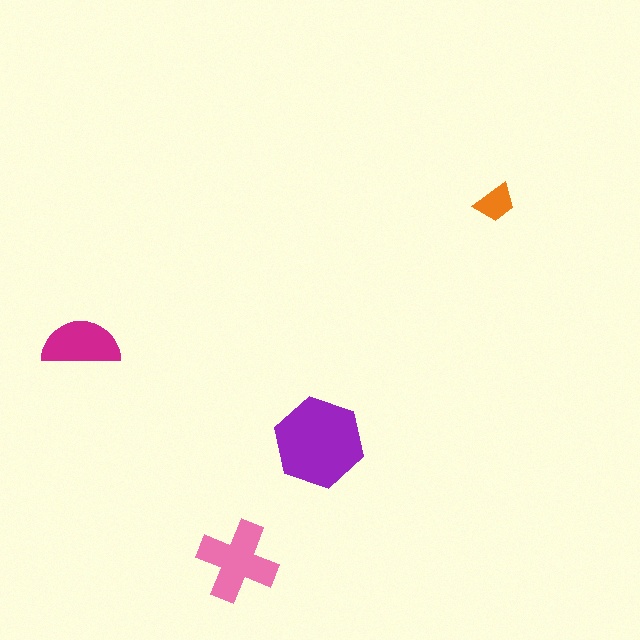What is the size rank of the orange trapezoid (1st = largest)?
4th.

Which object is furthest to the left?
The magenta semicircle is leftmost.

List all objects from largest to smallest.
The purple hexagon, the pink cross, the magenta semicircle, the orange trapezoid.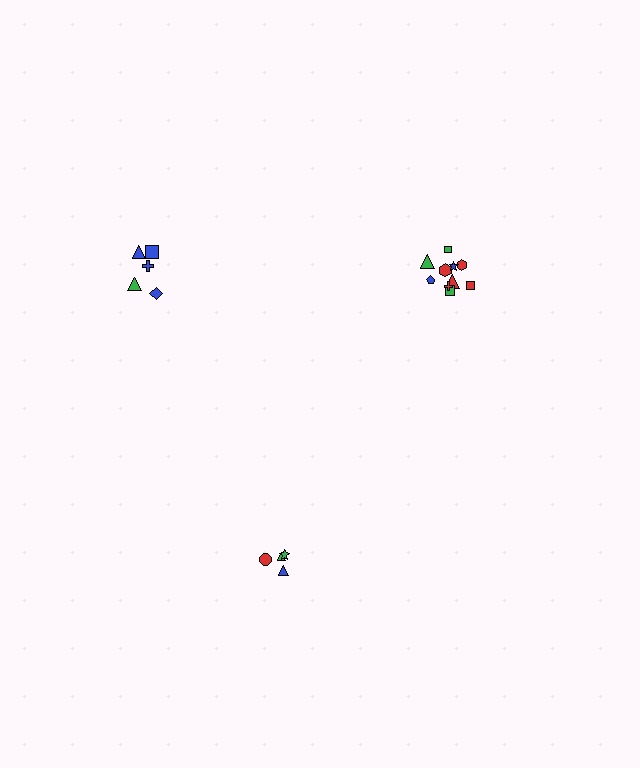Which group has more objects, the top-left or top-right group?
The top-right group.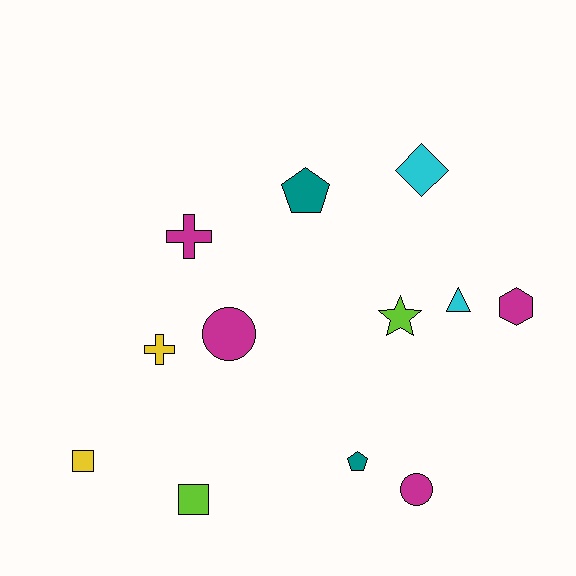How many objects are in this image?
There are 12 objects.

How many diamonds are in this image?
There is 1 diamond.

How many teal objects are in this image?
There are 2 teal objects.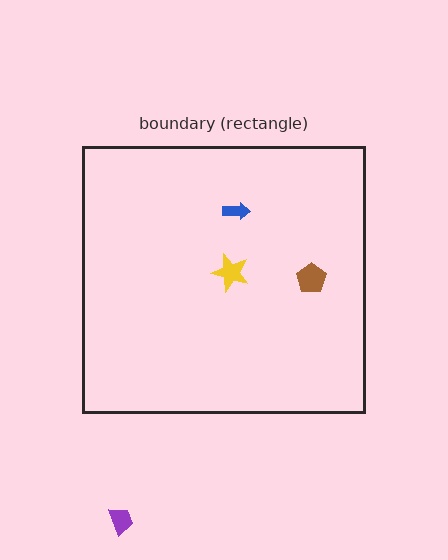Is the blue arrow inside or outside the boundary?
Inside.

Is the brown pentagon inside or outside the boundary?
Inside.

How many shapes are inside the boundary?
3 inside, 1 outside.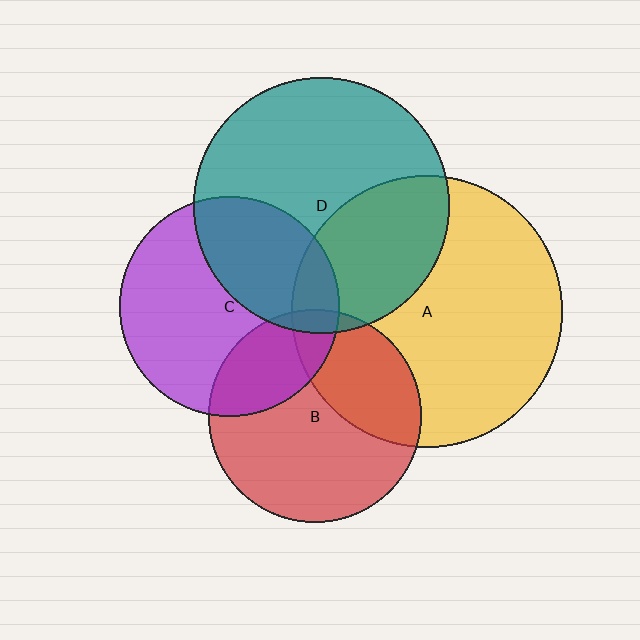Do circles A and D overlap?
Yes.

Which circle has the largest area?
Circle A (yellow).